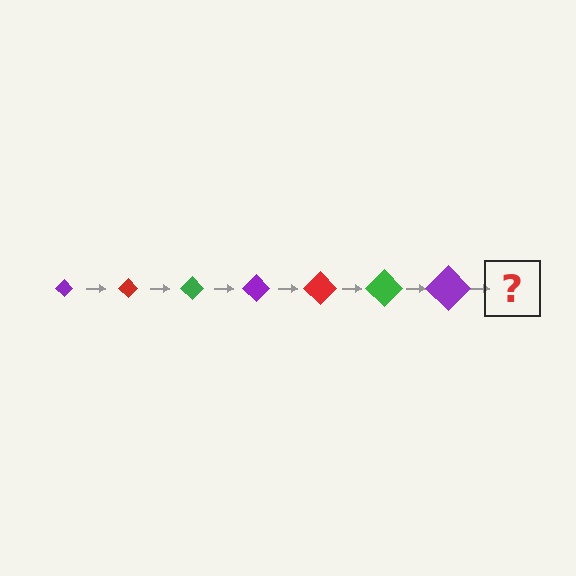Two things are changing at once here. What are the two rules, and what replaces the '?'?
The two rules are that the diamond grows larger each step and the color cycles through purple, red, and green. The '?' should be a red diamond, larger than the previous one.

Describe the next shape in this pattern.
It should be a red diamond, larger than the previous one.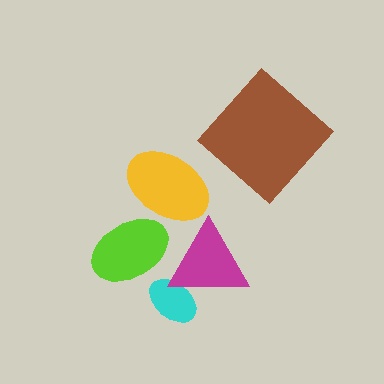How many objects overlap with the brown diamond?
0 objects overlap with the brown diamond.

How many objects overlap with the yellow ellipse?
1 object overlaps with the yellow ellipse.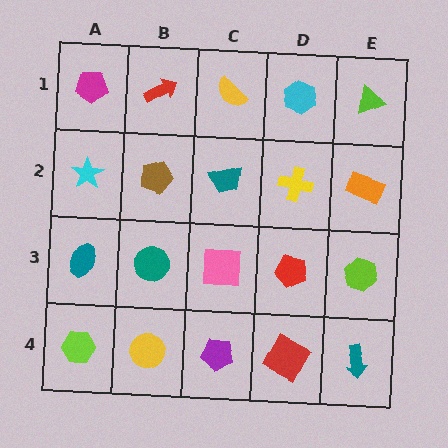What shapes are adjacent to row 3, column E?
An orange rectangle (row 2, column E), a teal arrow (row 4, column E), a red pentagon (row 3, column D).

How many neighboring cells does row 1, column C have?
3.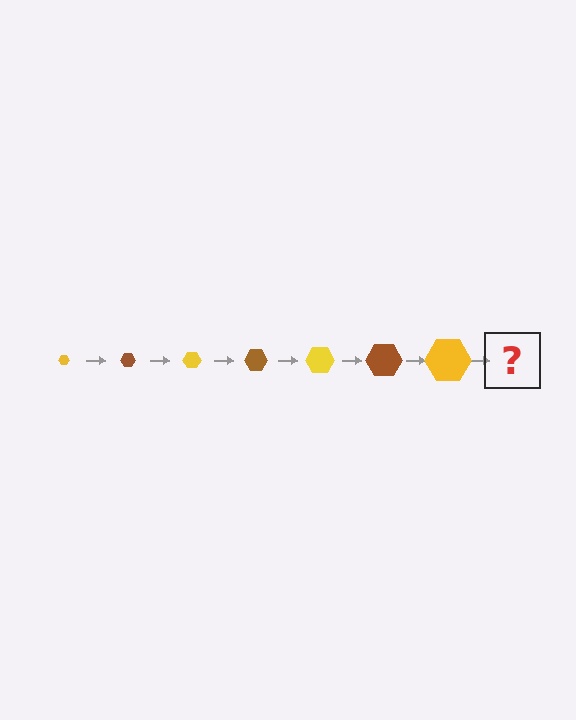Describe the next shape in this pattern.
It should be a brown hexagon, larger than the previous one.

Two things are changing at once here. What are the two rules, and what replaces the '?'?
The two rules are that the hexagon grows larger each step and the color cycles through yellow and brown. The '?' should be a brown hexagon, larger than the previous one.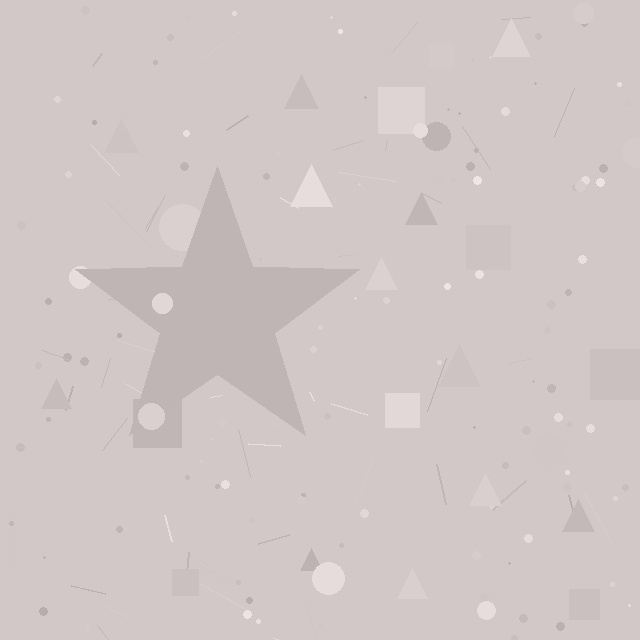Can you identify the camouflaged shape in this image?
The camouflaged shape is a star.